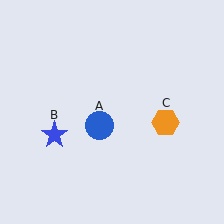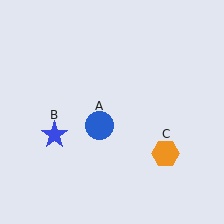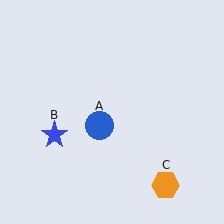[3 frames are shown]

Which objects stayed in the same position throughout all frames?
Blue circle (object A) and blue star (object B) remained stationary.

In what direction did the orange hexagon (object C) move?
The orange hexagon (object C) moved down.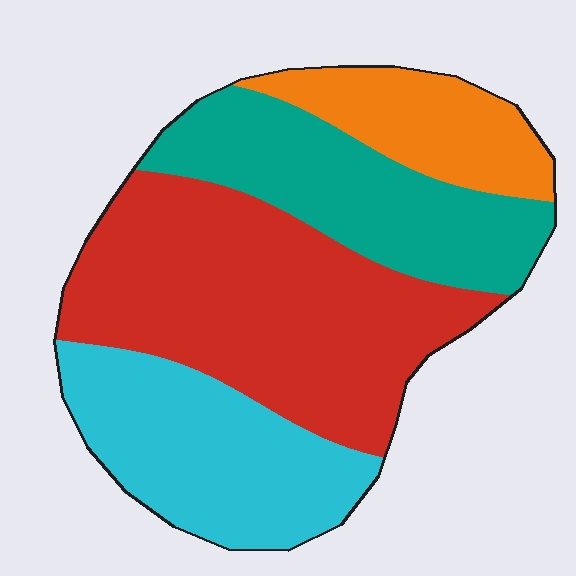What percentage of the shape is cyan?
Cyan takes up less than a quarter of the shape.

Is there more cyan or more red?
Red.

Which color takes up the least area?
Orange, at roughly 15%.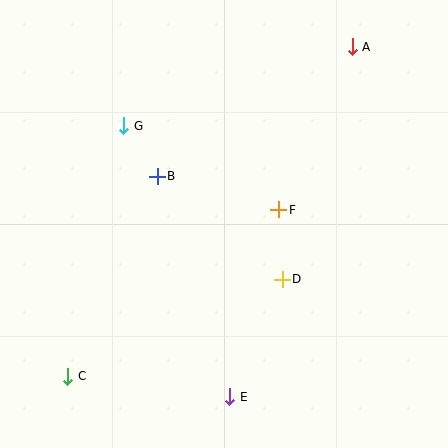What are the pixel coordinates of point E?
Point E is at (230, 397).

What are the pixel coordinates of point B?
Point B is at (157, 176).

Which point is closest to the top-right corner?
Point A is closest to the top-right corner.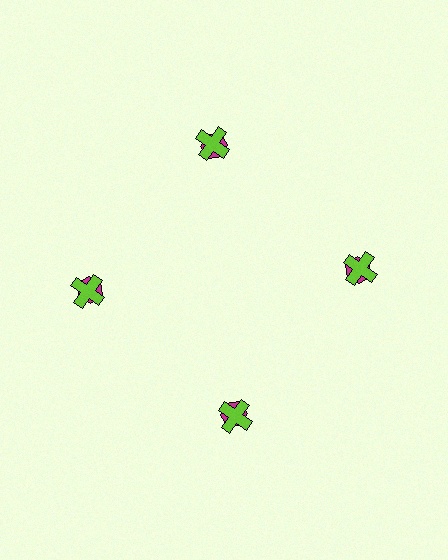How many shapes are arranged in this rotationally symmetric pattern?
There are 8 shapes, arranged in 4 groups of 2.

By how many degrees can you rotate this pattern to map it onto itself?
The pattern maps onto itself every 90 degrees of rotation.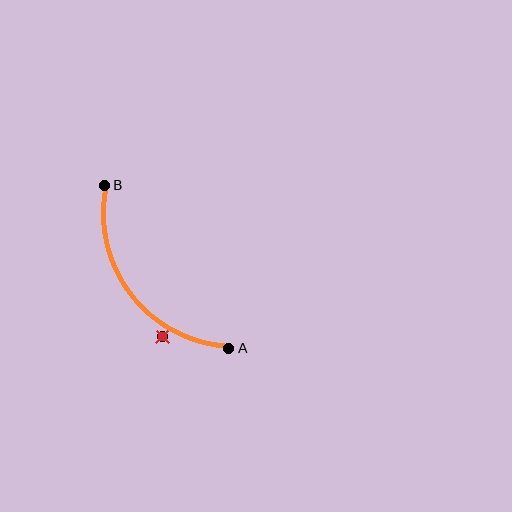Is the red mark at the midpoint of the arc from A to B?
No — the red mark does not lie on the arc at all. It sits slightly outside the curve.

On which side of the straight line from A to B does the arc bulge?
The arc bulges below and to the left of the straight line connecting A and B.